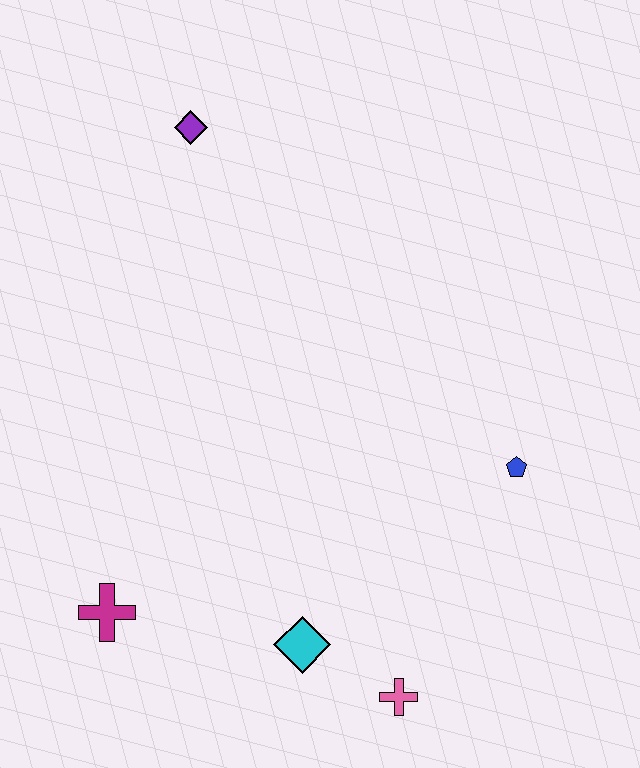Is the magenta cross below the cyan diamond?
No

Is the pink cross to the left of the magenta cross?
No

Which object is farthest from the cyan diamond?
The purple diamond is farthest from the cyan diamond.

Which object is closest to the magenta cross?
The cyan diamond is closest to the magenta cross.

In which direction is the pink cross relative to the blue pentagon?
The pink cross is below the blue pentagon.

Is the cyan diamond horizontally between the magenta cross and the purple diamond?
No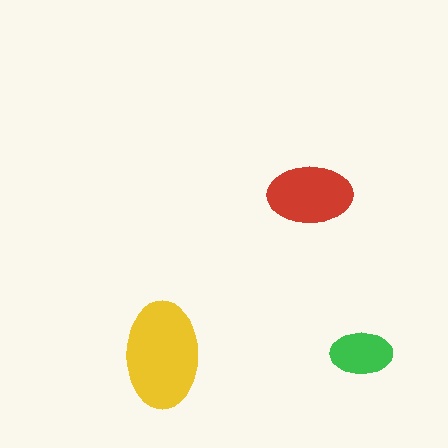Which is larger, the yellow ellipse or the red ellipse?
The yellow one.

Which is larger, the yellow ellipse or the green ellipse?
The yellow one.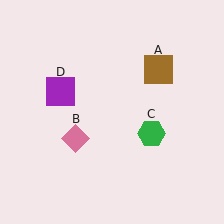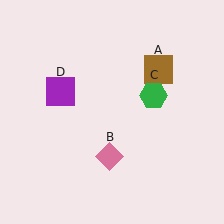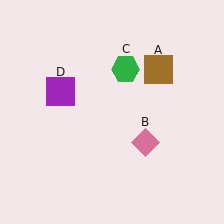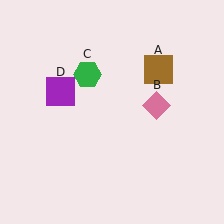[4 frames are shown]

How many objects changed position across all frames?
2 objects changed position: pink diamond (object B), green hexagon (object C).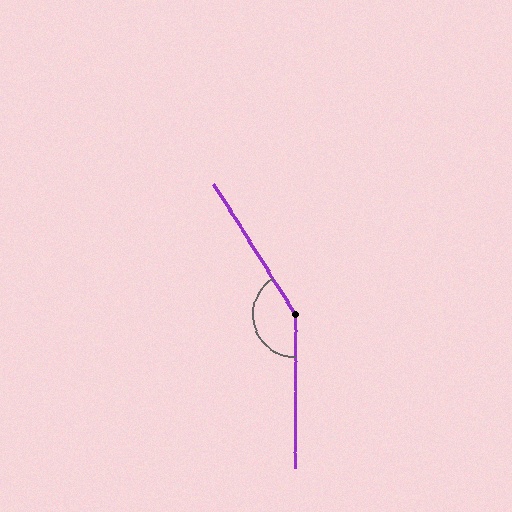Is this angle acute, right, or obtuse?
It is obtuse.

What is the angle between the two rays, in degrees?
Approximately 148 degrees.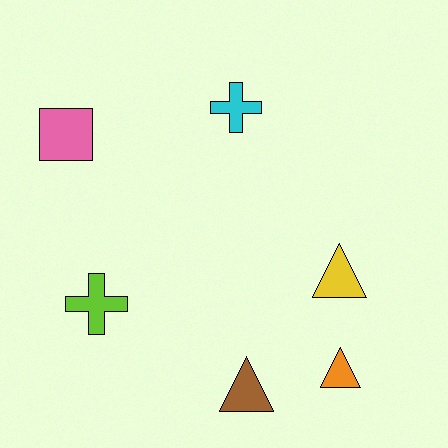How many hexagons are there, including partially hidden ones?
There are no hexagons.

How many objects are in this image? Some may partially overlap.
There are 6 objects.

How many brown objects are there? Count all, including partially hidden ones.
There is 1 brown object.